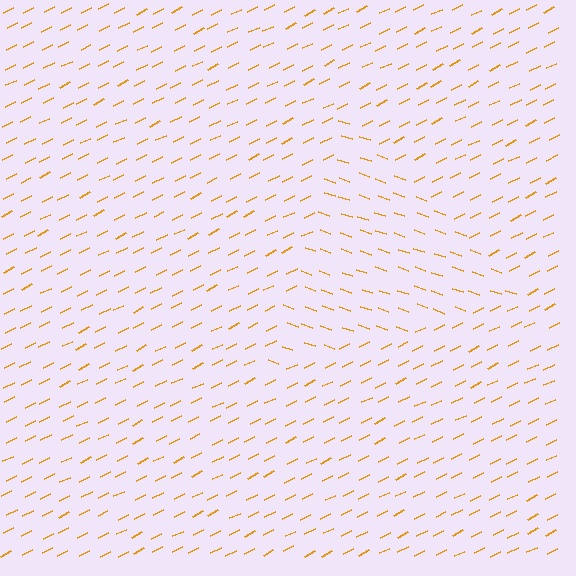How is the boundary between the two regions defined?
The boundary is defined purely by a change in line orientation (approximately 45 degrees difference). All lines are the same color and thickness.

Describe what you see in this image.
The image is filled with small orange line segments. A triangle region in the image has lines oriented differently from the surrounding lines, creating a visible texture boundary.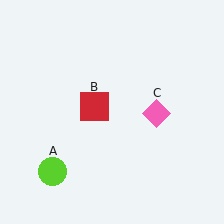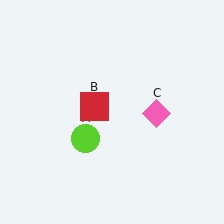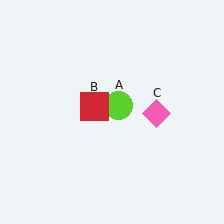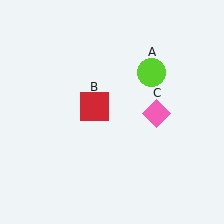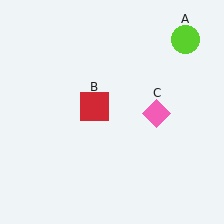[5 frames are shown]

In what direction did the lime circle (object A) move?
The lime circle (object A) moved up and to the right.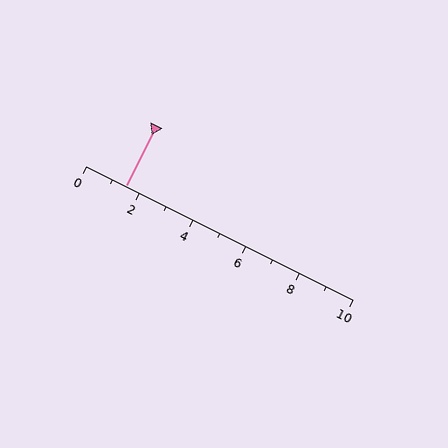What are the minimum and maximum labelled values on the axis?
The axis runs from 0 to 10.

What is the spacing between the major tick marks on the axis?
The major ticks are spaced 2 apart.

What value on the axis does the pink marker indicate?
The marker indicates approximately 1.5.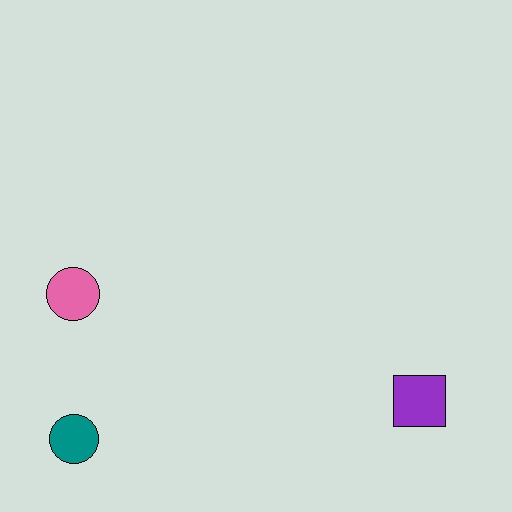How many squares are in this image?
There is 1 square.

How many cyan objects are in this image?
There are no cyan objects.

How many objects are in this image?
There are 3 objects.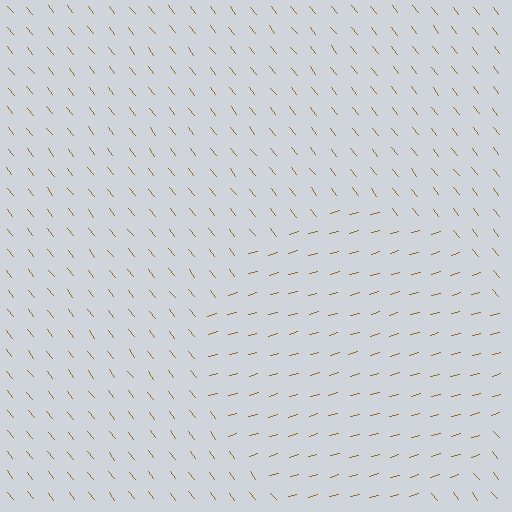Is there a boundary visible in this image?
Yes, there is a texture boundary formed by a change in line orientation.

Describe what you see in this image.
The image is filled with small brown line segments. A circle region in the image has lines oriented differently from the surrounding lines, creating a visible texture boundary.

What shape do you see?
I see a circle.